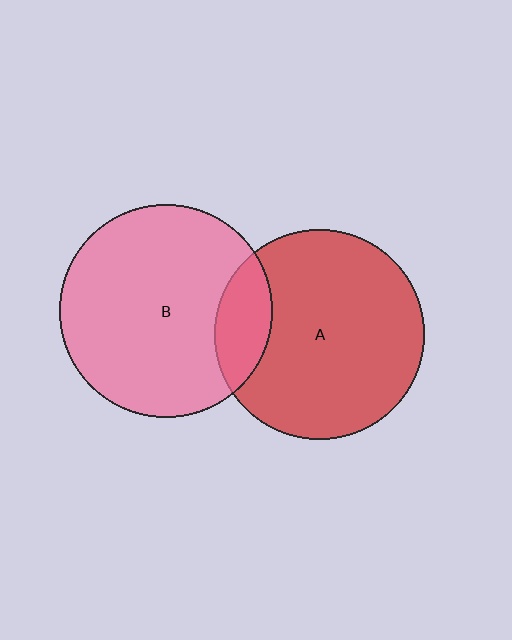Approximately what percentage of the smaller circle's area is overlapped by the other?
Approximately 15%.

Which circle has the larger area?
Circle B (pink).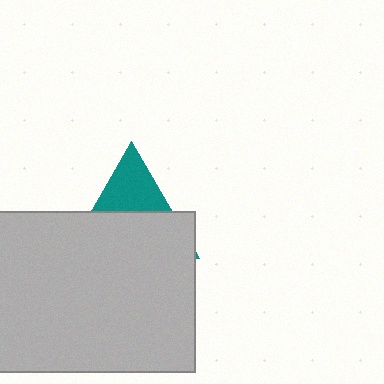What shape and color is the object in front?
The object in front is a light gray rectangle.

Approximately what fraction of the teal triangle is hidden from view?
Roughly 64% of the teal triangle is hidden behind the light gray rectangle.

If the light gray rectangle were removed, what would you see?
You would see the complete teal triangle.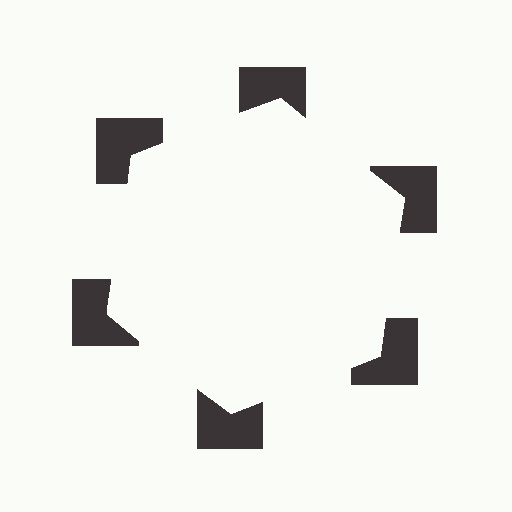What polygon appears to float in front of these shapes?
An illusory hexagon — its edges are inferred from the aligned wedge cuts in the notched squares, not physically drawn.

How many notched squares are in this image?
There are 6 — one at each vertex of the illusory hexagon.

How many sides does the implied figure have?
6 sides.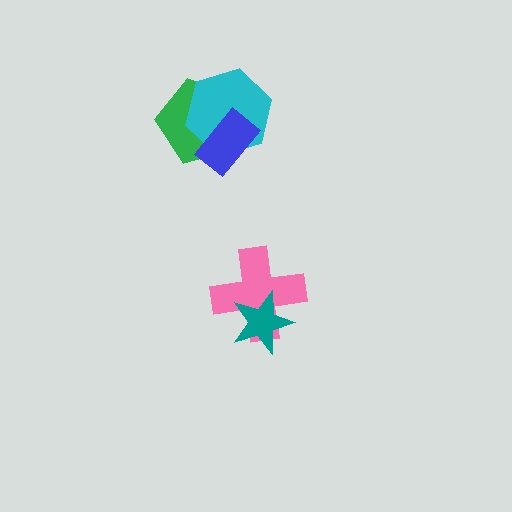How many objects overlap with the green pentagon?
2 objects overlap with the green pentagon.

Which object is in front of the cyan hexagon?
The blue rectangle is in front of the cyan hexagon.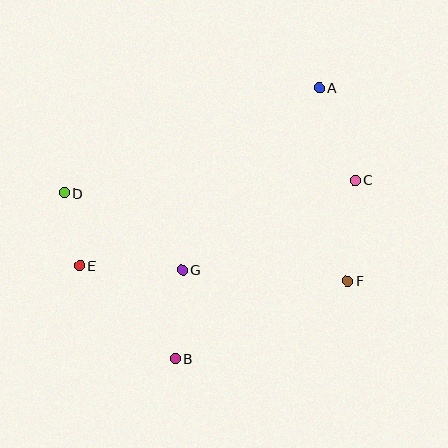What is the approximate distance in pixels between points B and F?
The distance between B and F is approximately 190 pixels.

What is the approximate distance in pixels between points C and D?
The distance between C and D is approximately 291 pixels.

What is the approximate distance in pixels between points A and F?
The distance between A and F is approximately 195 pixels.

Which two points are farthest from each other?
Points A and B are farthest from each other.